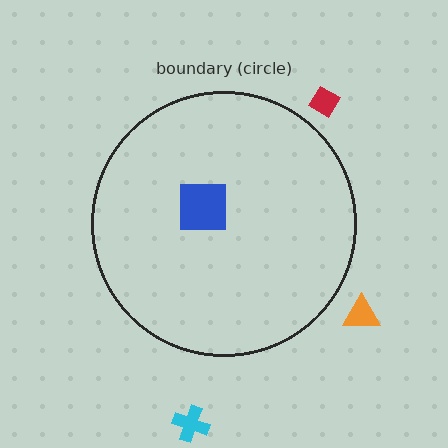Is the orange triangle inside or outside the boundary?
Outside.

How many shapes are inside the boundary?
1 inside, 3 outside.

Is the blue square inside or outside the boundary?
Inside.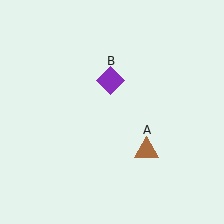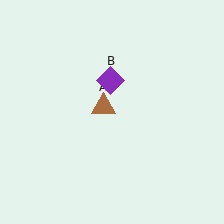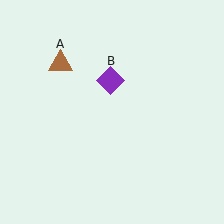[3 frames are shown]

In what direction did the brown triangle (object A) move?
The brown triangle (object A) moved up and to the left.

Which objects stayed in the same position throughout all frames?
Purple diamond (object B) remained stationary.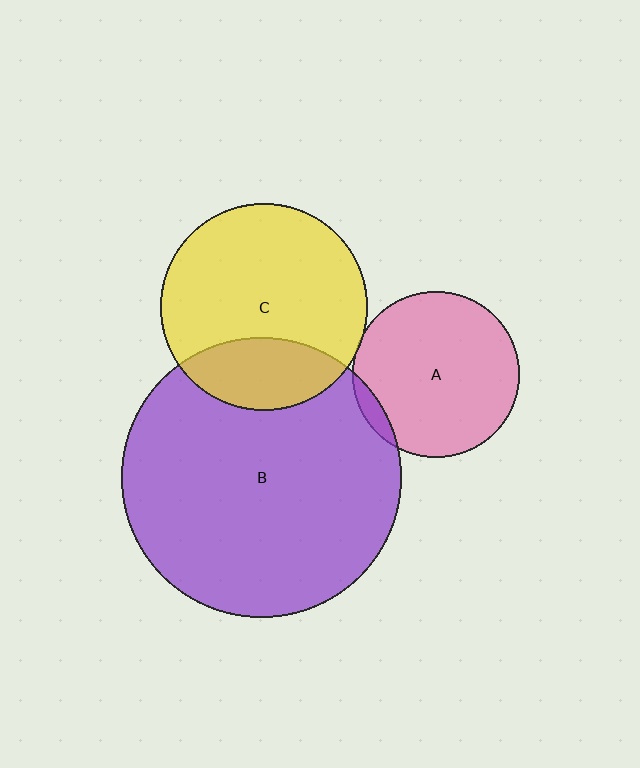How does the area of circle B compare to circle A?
Approximately 2.9 times.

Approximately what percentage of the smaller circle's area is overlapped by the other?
Approximately 5%.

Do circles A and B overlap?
Yes.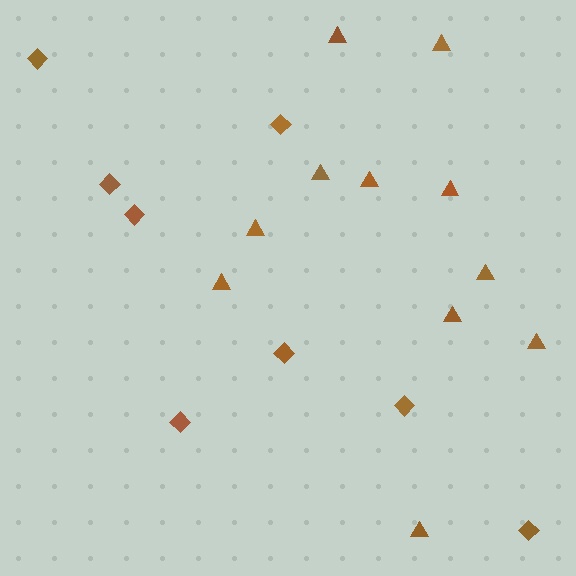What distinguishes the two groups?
There are 2 groups: one group of diamonds (8) and one group of triangles (11).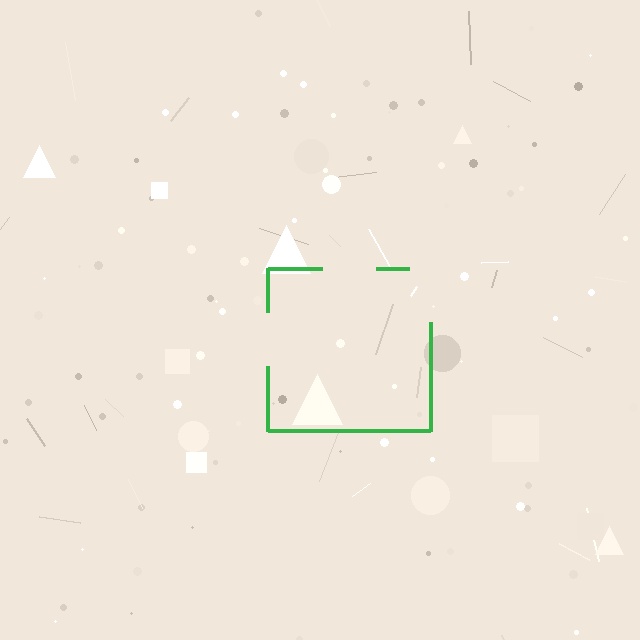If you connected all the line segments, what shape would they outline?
They would outline a square.